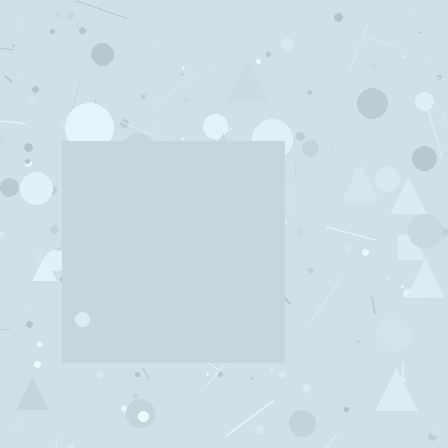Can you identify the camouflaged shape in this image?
The camouflaged shape is a square.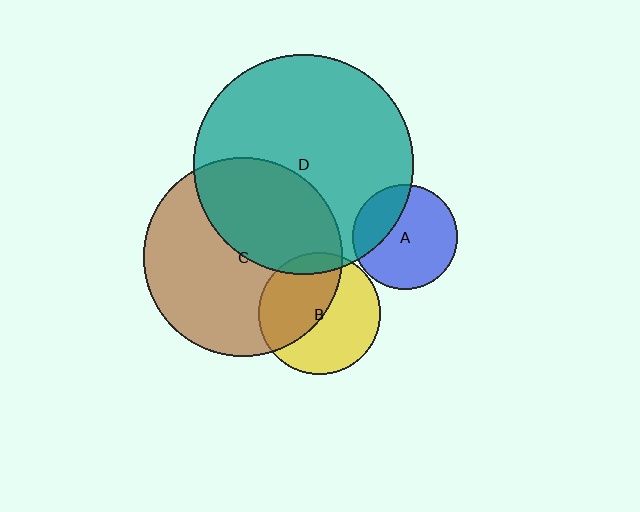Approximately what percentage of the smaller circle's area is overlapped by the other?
Approximately 50%.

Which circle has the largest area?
Circle D (teal).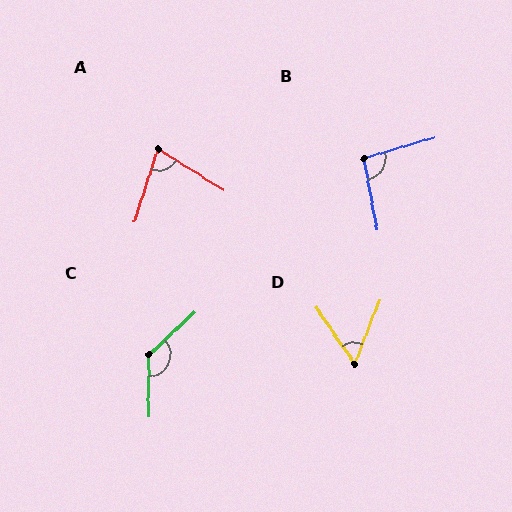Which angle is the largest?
C, at approximately 133 degrees.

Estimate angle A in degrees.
Approximately 75 degrees.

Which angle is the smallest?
D, at approximately 56 degrees.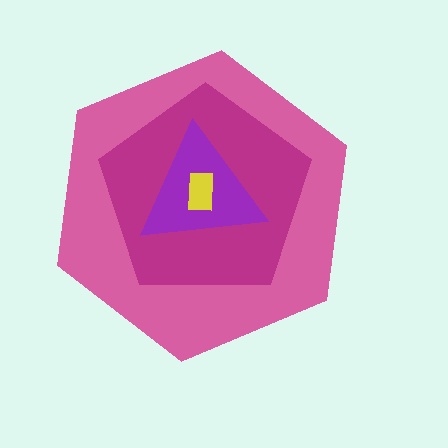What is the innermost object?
The yellow rectangle.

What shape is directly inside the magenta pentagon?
The purple triangle.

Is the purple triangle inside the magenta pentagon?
Yes.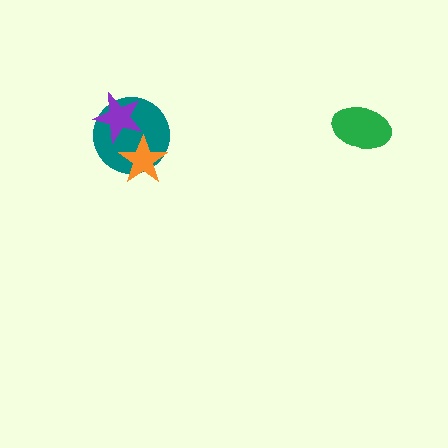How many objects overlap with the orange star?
1 object overlaps with the orange star.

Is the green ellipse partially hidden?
No, no other shape covers it.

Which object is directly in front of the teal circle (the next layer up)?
The purple star is directly in front of the teal circle.